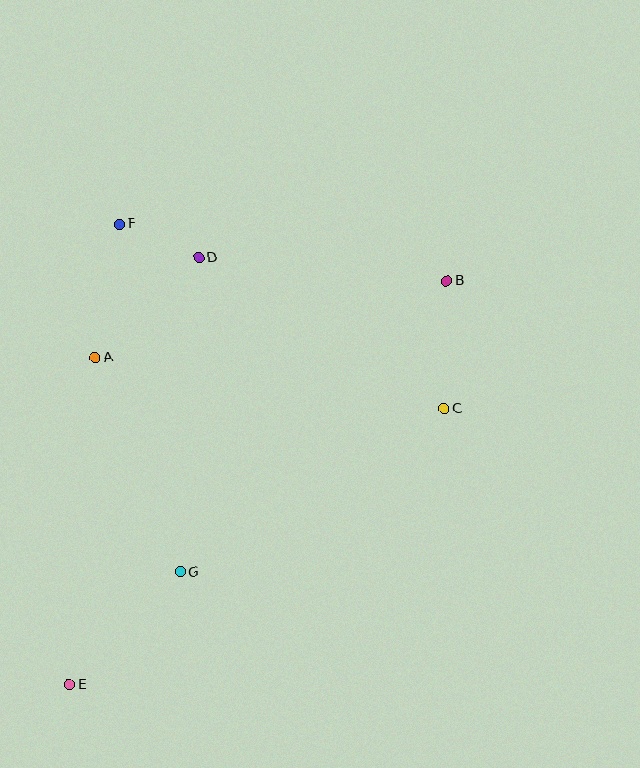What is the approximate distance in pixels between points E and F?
The distance between E and F is approximately 463 pixels.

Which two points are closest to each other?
Points D and F are closest to each other.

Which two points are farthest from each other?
Points B and E are farthest from each other.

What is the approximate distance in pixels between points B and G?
The distance between B and G is approximately 394 pixels.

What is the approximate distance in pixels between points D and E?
The distance between D and E is approximately 446 pixels.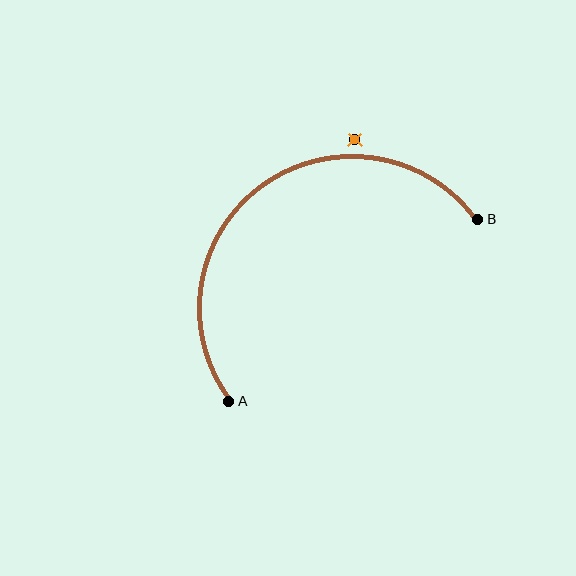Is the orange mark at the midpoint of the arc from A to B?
No — the orange mark does not lie on the arc at all. It sits slightly outside the curve.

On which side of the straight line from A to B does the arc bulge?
The arc bulges above and to the left of the straight line connecting A and B.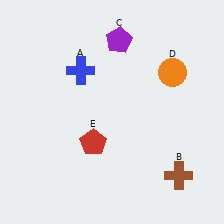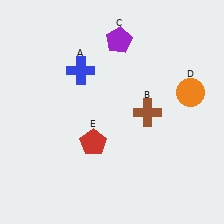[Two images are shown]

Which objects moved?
The objects that moved are: the brown cross (B), the orange circle (D).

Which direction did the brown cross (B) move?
The brown cross (B) moved up.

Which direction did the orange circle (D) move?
The orange circle (D) moved down.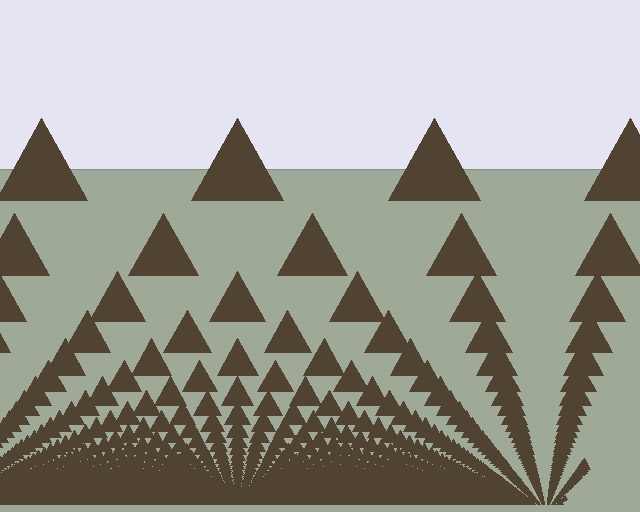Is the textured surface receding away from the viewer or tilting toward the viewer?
The surface appears to tilt toward the viewer. Texture elements get larger and sparser toward the top.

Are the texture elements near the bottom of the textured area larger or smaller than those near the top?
Smaller. The gradient is inverted — elements near the bottom are smaller and denser.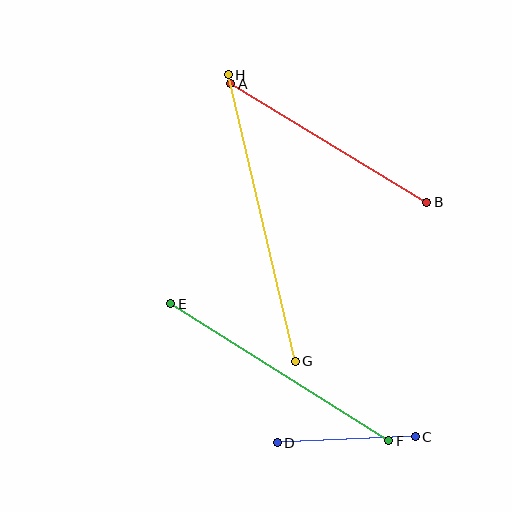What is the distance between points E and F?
The distance is approximately 258 pixels.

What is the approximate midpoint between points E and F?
The midpoint is at approximately (280, 372) pixels.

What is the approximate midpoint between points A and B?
The midpoint is at approximately (329, 143) pixels.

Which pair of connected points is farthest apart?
Points G and H are farthest apart.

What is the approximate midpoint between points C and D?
The midpoint is at approximately (346, 440) pixels.